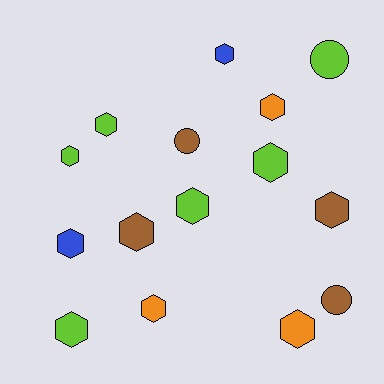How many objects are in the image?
There are 15 objects.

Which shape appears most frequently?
Hexagon, with 12 objects.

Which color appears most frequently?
Lime, with 6 objects.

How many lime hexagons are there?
There are 5 lime hexagons.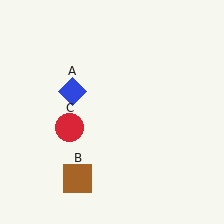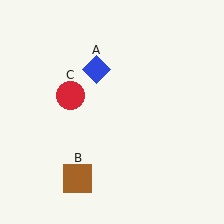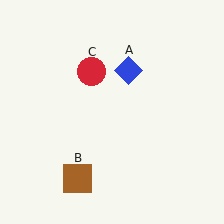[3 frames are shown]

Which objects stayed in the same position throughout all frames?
Brown square (object B) remained stationary.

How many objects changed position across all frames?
2 objects changed position: blue diamond (object A), red circle (object C).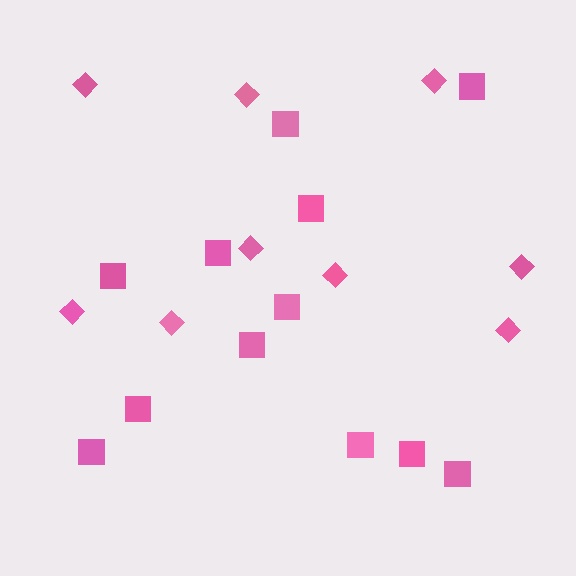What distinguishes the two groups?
There are 2 groups: one group of squares (12) and one group of diamonds (9).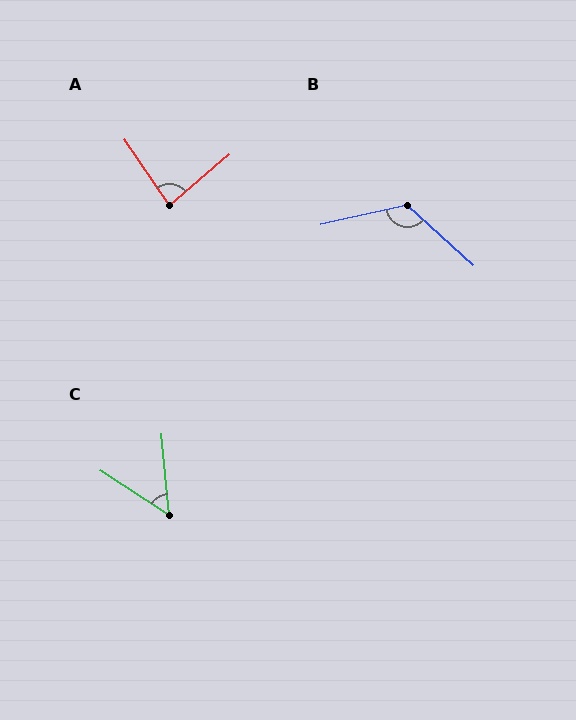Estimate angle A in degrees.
Approximately 84 degrees.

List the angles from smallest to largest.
C (52°), A (84°), B (125°).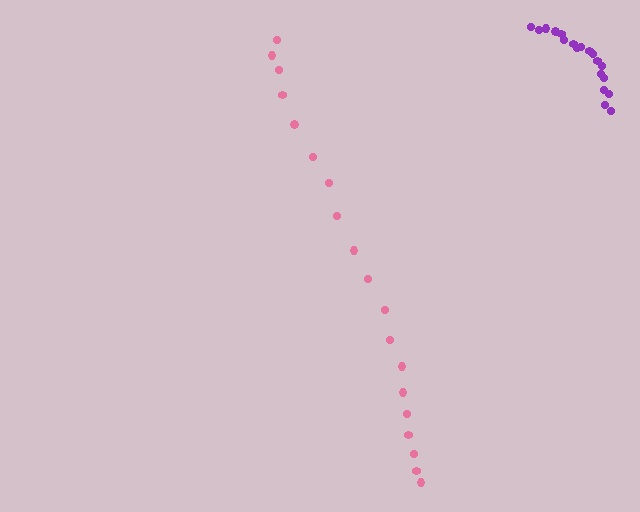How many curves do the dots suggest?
There are 2 distinct paths.